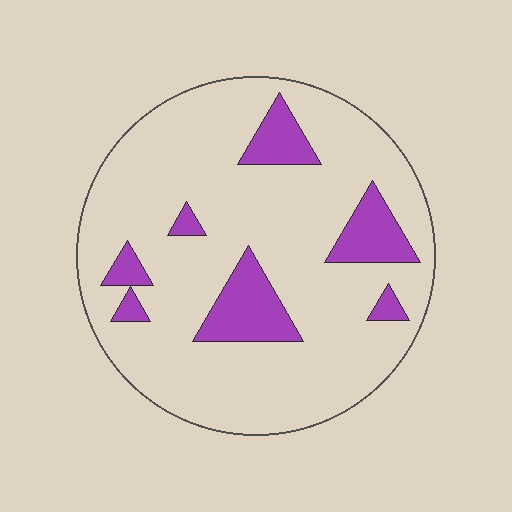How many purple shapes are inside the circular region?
7.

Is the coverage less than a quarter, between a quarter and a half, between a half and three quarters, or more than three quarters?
Less than a quarter.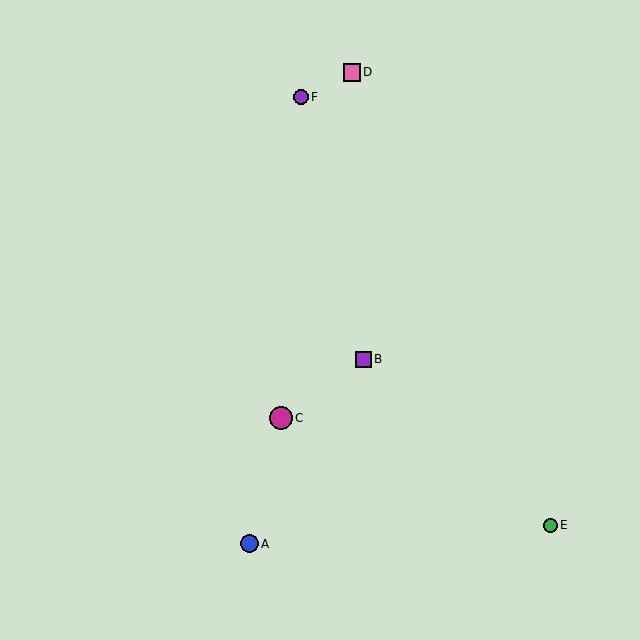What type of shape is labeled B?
Shape B is a purple square.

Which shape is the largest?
The magenta circle (labeled C) is the largest.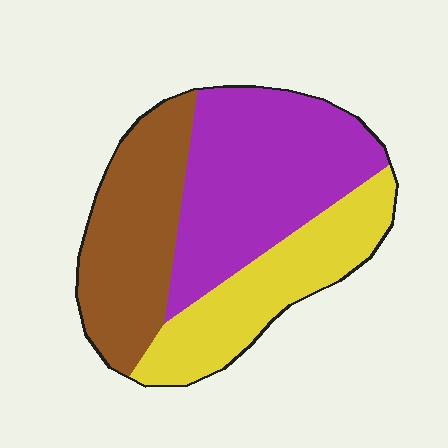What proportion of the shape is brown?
Brown takes up between a quarter and a half of the shape.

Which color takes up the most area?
Purple, at roughly 40%.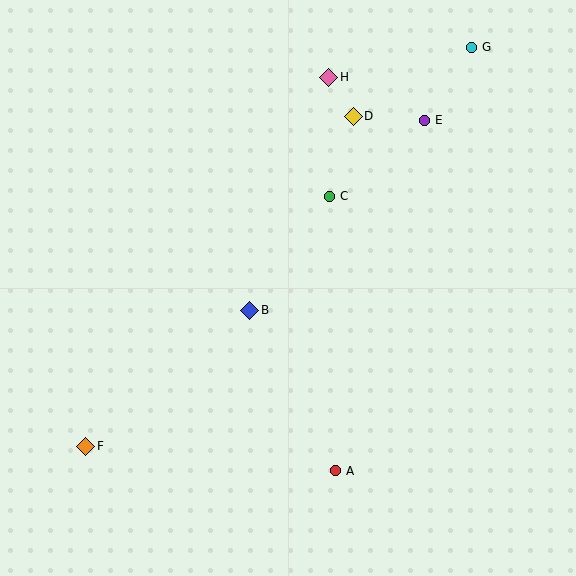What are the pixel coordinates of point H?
Point H is at (329, 77).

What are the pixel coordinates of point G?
Point G is at (471, 47).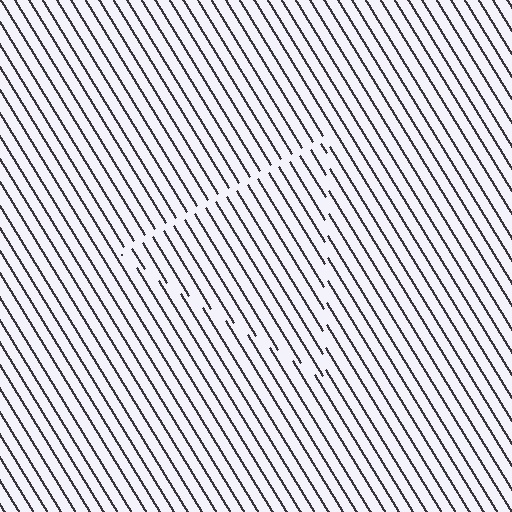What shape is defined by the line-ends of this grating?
An illusory triangle. The interior of the shape contains the same grating, shifted by half a period — the contour is defined by the phase discontinuity where line-ends from the inner and outer gratings abut.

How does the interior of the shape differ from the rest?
The interior of the shape contains the same grating, shifted by half a period — the contour is defined by the phase discontinuity where line-ends from the inner and outer gratings abut.